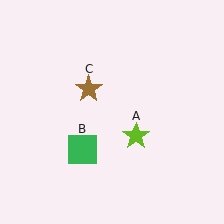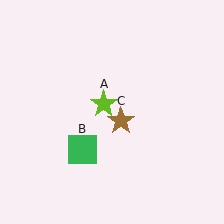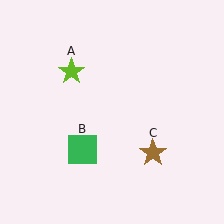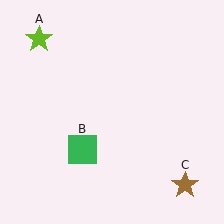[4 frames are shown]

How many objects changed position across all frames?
2 objects changed position: lime star (object A), brown star (object C).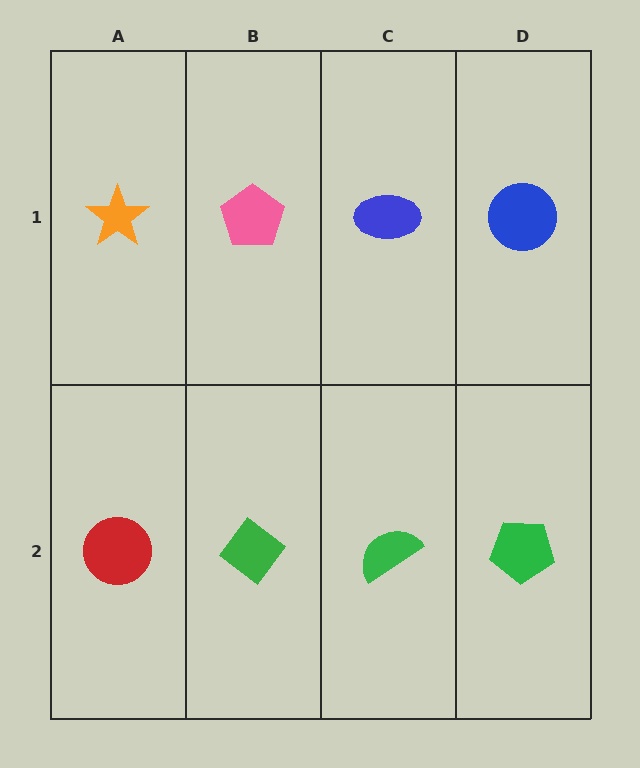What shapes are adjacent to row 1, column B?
A green diamond (row 2, column B), an orange star (row 1, column A), a blue ellipse (row 1, column C).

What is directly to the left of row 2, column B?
A red circle.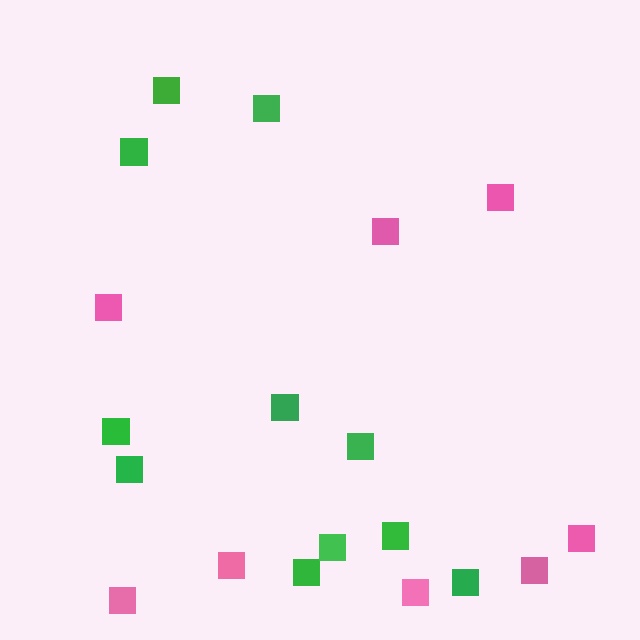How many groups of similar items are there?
There are 2 groups: one group of pink squares (8) and one group of green squares (11).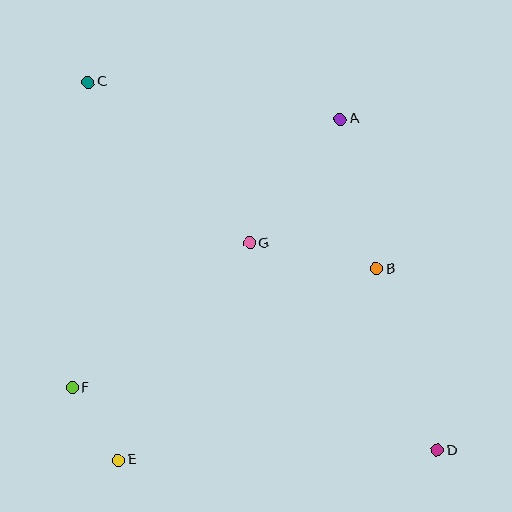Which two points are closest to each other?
Points E and F are closest to each other.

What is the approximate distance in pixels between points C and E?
The distance between C and E is approximately 379 pixels.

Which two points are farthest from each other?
Points C and D are farthest from each other.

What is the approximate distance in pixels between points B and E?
The distance between B and E is approximately 322 pixels.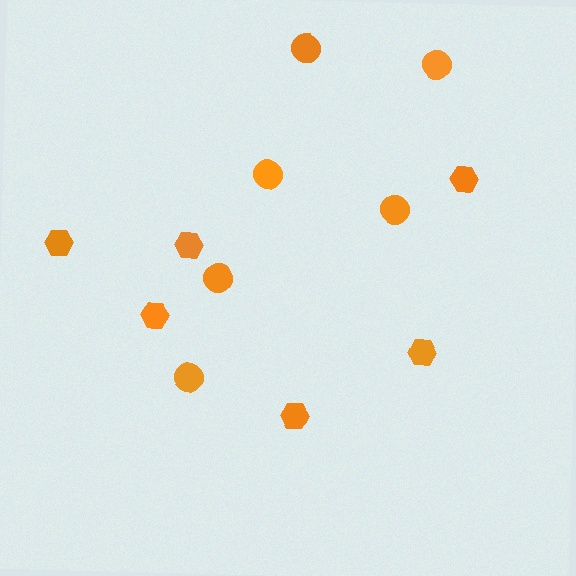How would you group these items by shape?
There are 2 groups: one group of hexagons (6) and one group of circles (6).